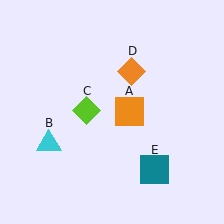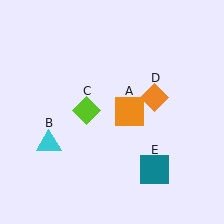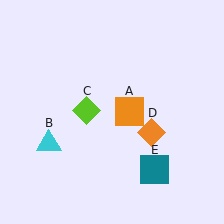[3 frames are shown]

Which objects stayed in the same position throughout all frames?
Orange square (object A) and cyan triangle (object B) and lime diamond (object C) and teal square (object E) remained stationary.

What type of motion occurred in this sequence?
The orange diamond (object D) rotated clockwise around the center of the scene.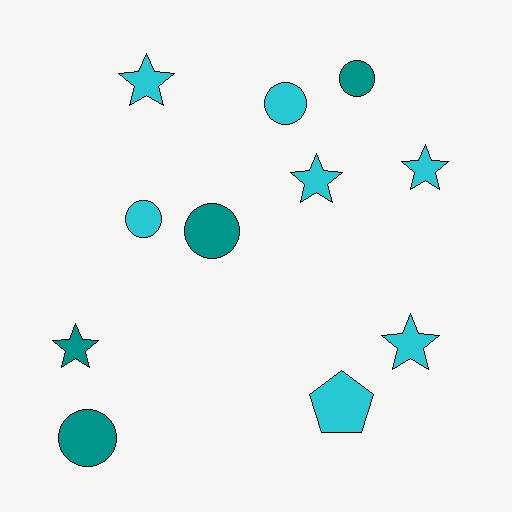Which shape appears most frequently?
Star, with 5 objects.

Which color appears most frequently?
Cyan, with 7 objects.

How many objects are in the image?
There are 11 objects.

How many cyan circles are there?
There are 2 cyan circles.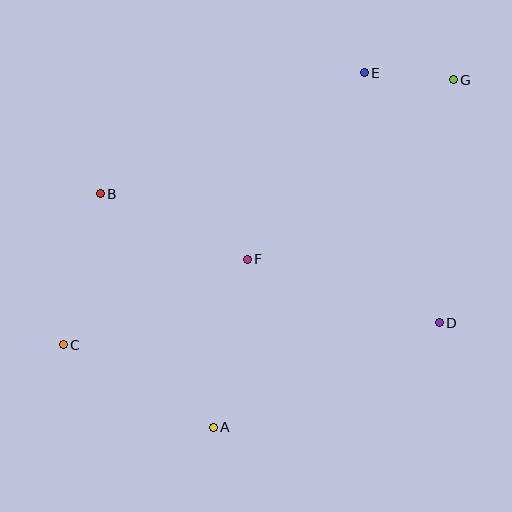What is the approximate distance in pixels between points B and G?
The distance between B and G is approximately 371 pixels.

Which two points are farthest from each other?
Points C and G are farthest from each other.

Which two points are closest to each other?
Points E and G are closest to each other.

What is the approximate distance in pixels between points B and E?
The distance between B and E is approximately 290 pixels.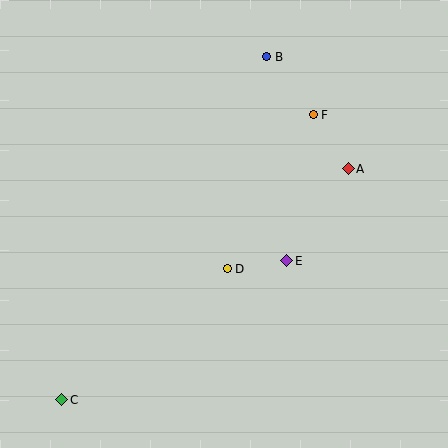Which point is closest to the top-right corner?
Point F is closest to the top-right corner.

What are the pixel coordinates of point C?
Point C is at (62, 400).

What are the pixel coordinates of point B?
Point B is at (267, 57).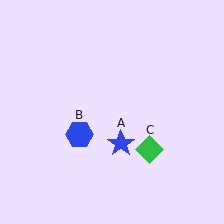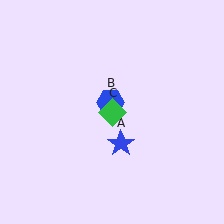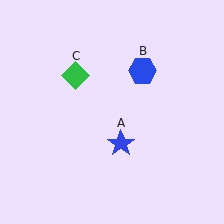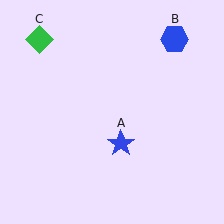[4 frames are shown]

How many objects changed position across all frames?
2 objects changed position: blue hexagon (object B), green diamond (object C).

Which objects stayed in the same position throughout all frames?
Blue star (object A) remained stationary.